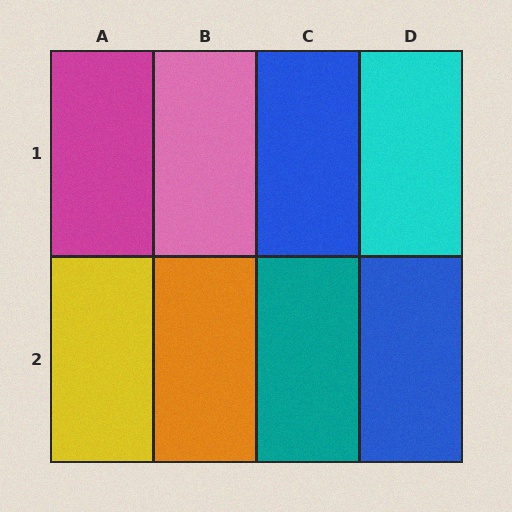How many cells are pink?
1 cell is pink.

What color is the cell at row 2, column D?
Blue.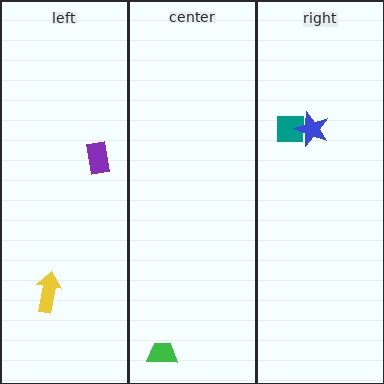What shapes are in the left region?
The purple rectangle, the yellow arrow.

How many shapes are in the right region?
2.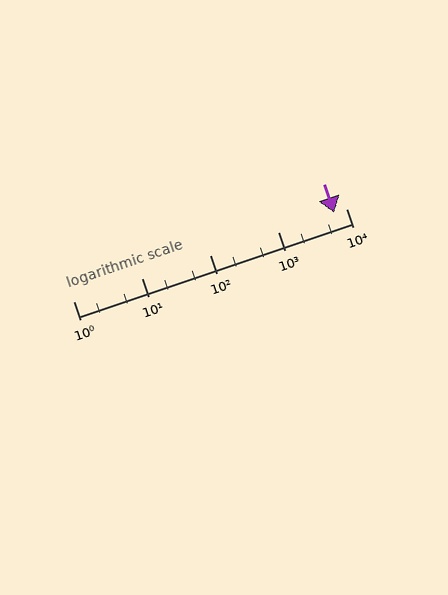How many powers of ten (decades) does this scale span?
The scale spans 4 decades, from 1 to 10000.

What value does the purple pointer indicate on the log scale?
The pointer indicates approximately 6800.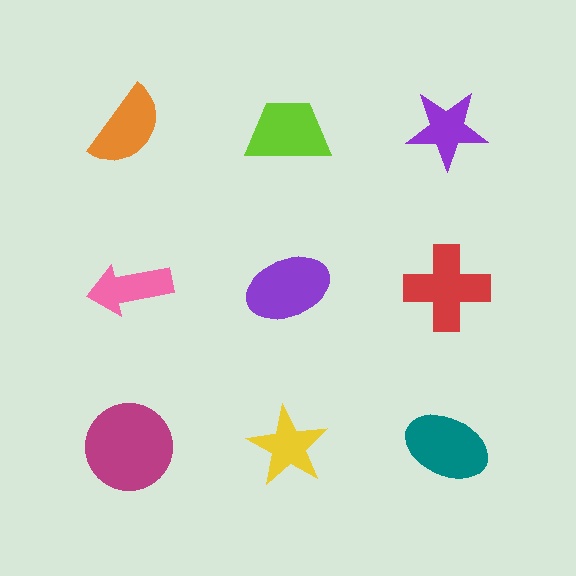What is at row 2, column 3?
A red cross.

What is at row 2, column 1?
A pink arrow.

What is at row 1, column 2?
A lime trapezoid.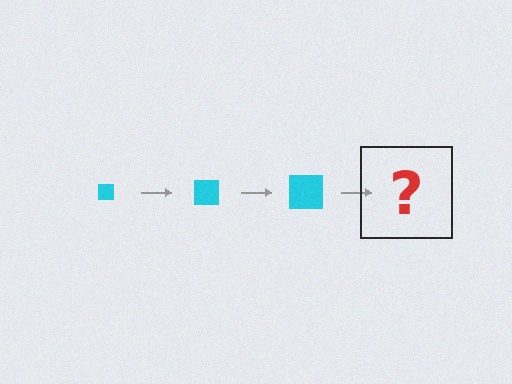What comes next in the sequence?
The next element should be a cyan square, larger than the previous one.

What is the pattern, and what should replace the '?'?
The pattern is that the square gets progressively larger each step. The '?' should be a cyan square, larger than the previous one.